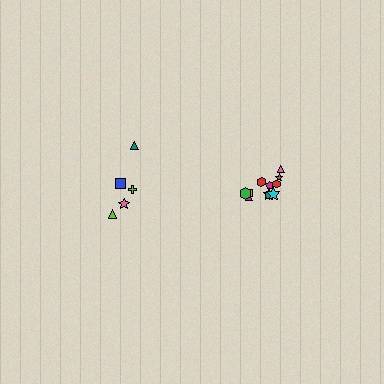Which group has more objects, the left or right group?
The right group.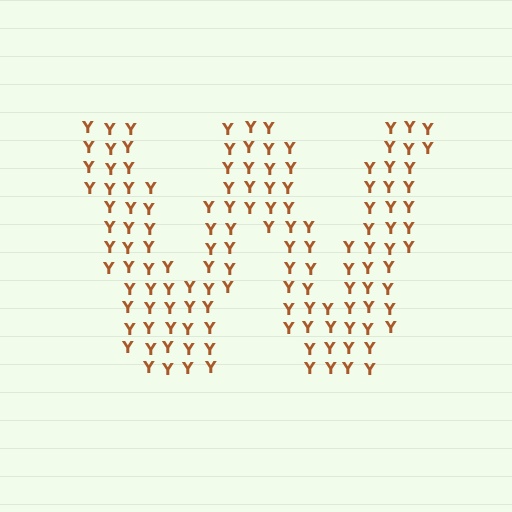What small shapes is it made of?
It is made of small letter Y's.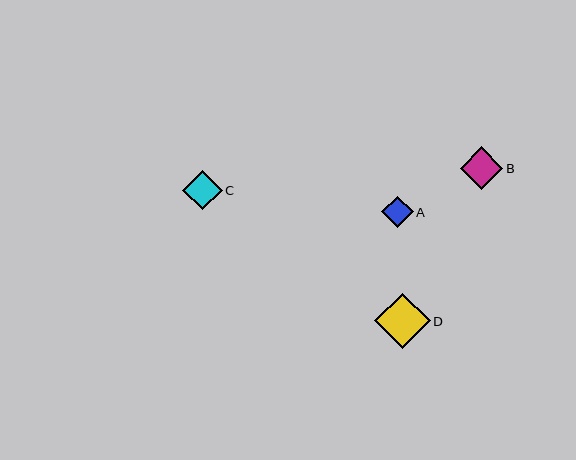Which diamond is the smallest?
Diamond A is the smallest with a size of approximately 31 pixels.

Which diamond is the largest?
Diamond D is the largest with a size of approximately 55 pixels.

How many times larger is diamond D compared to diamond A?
Diamond D is approximately 1.8 times the size of diamond A.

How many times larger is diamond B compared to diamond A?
Diamond B is approximately 1.4 times the size of diamond A.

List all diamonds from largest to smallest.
From largest to smallest: D, B, C, A.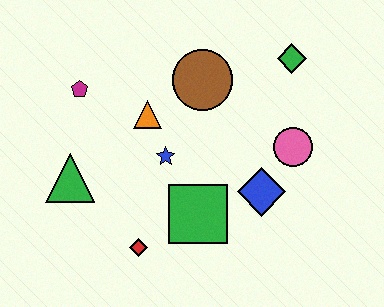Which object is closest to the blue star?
The orange triangle is closest to the blue star.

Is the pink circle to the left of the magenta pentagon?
No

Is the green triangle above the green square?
Yes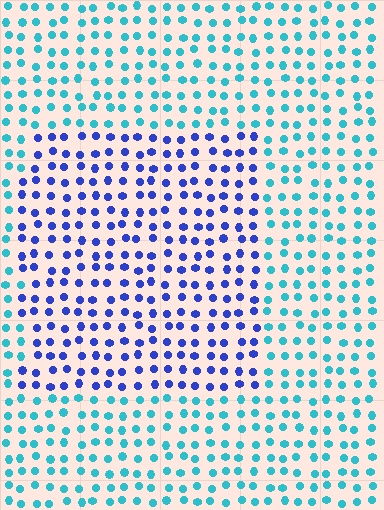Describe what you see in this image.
The image is filled with small cyan elements in a uniform arrangement. A rectangle-shaped region is visible where the elements are tinted to a slightly different hue, forming a subtle color boundary.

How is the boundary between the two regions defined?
The boundary is defined purely by a slight shift in hue (about 49 degrees). Spacing, size, and orientation are identical on both sides.